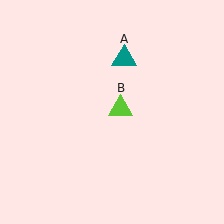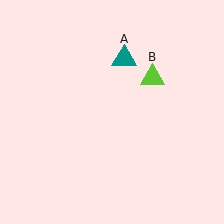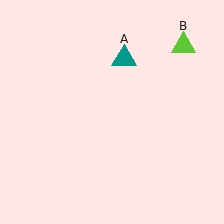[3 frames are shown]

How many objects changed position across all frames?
1 object changed position: lime triangle (object B).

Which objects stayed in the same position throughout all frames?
Teal triangle (object A) remained stationary.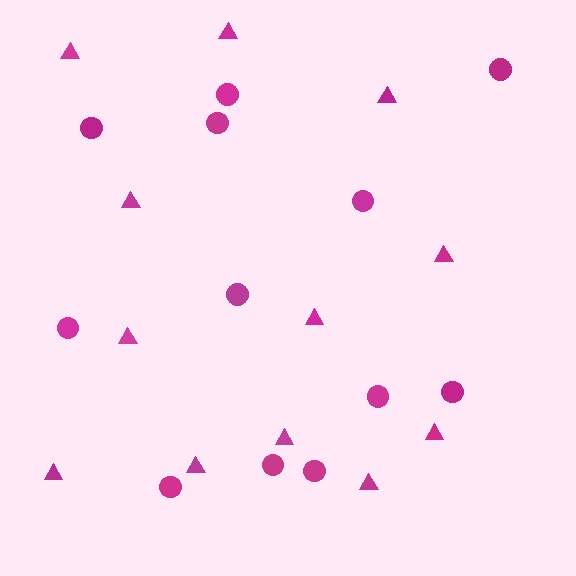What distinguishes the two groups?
There are 2 groups: one group of circles (12) and one group of triangles (12).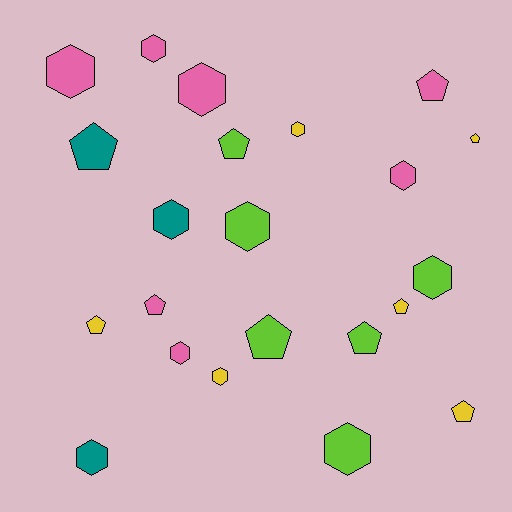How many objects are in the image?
There are 22 objects.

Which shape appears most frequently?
Hexagon, with 12 objects.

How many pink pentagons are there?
There are 2 pink pentagons.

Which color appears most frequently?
Pink, with 7 objects.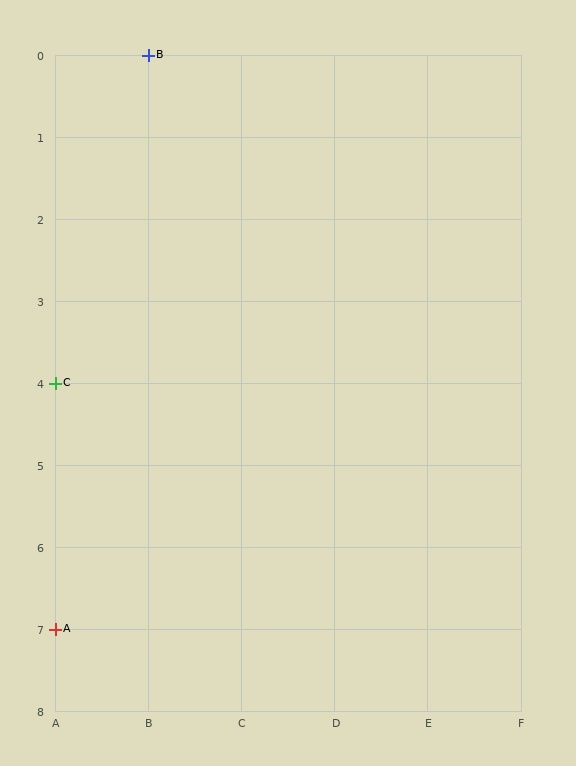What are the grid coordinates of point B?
Point B is at grid coordinates (B, 0).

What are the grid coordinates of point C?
Point C is at grid coordinates (A, 4).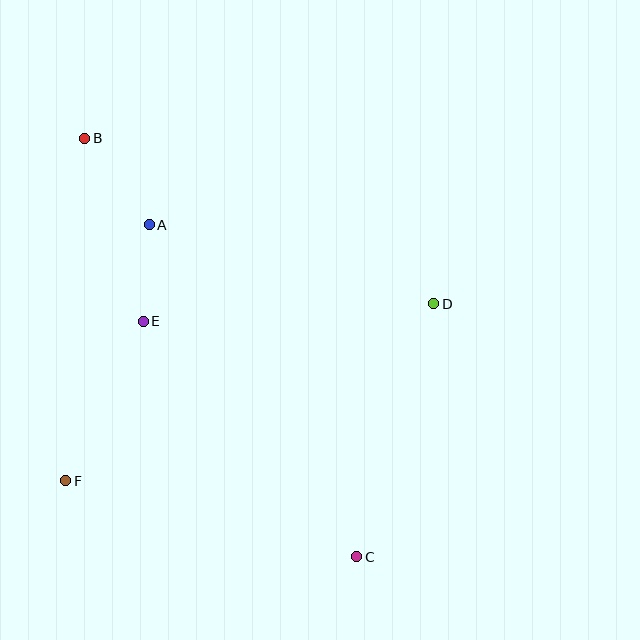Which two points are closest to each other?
Points A and E are closest to each other.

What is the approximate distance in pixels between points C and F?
The distance between C and F is approximately 301 pixels.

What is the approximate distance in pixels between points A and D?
The distance between A and D is approximately 296 pixels.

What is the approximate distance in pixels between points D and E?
The distance between D and E is approximately 291 pixels.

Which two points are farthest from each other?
Points B and C are farthest from each other.